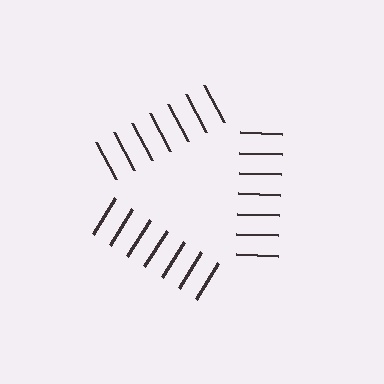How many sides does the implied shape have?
3 sides — the line-ends trace a triangle.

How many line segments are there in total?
21 — 7 along each of the 3 edges.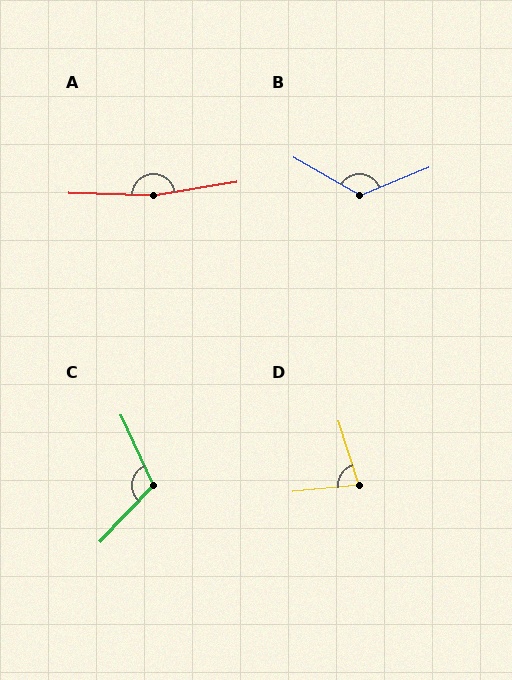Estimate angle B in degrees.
Approximately 128 degrees.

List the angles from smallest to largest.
D (78°), C (112°), B (128°), A (169°).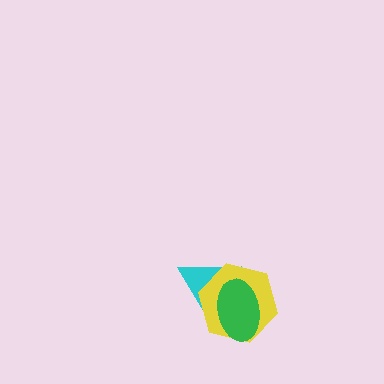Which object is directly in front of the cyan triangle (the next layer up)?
The yellow hexagon is directly in front of the cyan triangle.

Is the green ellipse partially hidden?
No, no other shape covers it.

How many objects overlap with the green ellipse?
2 objects overlap with the green ellipse.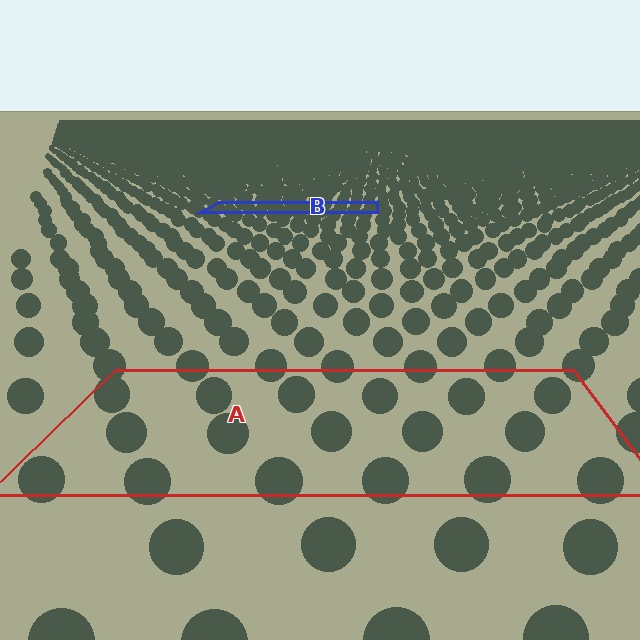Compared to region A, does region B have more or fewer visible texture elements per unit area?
Region B has more texture elements per unit area — they are packed more densely because it is farther away.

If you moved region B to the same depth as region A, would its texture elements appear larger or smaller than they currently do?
They would appear larger. At a closer depth, the same texture elements are projected at a bigger on-screen size.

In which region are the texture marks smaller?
The texture marks are smaller in region B, because it is farther away.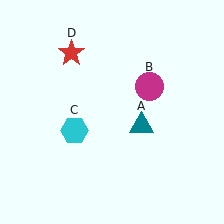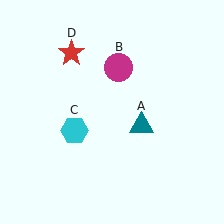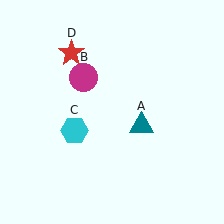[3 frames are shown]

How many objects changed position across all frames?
1 object changed position: magenta circle (object B).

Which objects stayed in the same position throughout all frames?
Teal triangle (object A) and cyan hexagon (object C) and red star (object D) remained stationary.